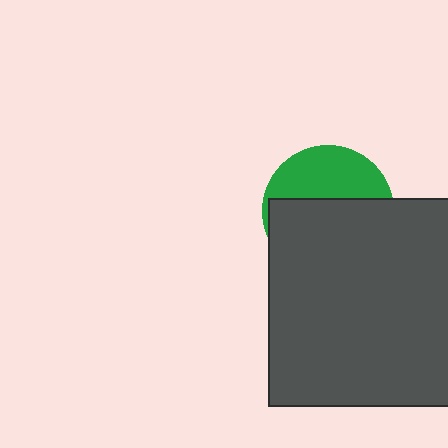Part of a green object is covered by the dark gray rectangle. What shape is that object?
It is a circle.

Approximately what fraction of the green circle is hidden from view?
Roughly 62% of the green circle is hidden behind the dark gray rectangle.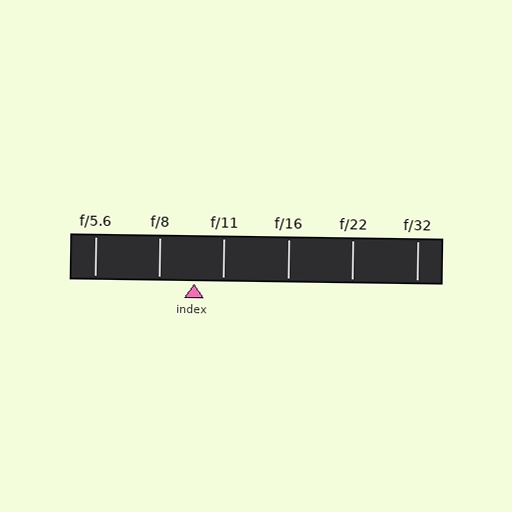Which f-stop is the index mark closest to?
The index mark is closest to f/11.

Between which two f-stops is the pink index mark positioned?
The index mark is between f/8 and f/11.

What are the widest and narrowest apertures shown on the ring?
The widest aperture shown is f/5.6 and the narrowest is f/32.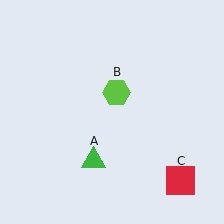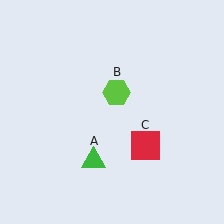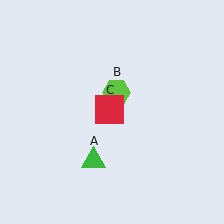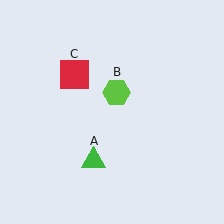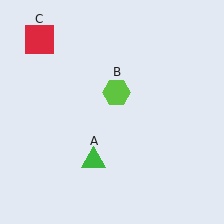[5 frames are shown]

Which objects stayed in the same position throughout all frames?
Green triangle (object A) and lime hexagon (object B) remained stationary.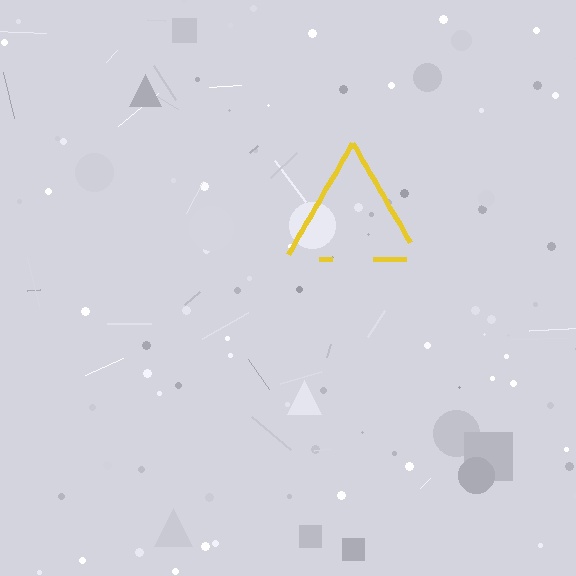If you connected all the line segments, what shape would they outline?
They would outline a triangle.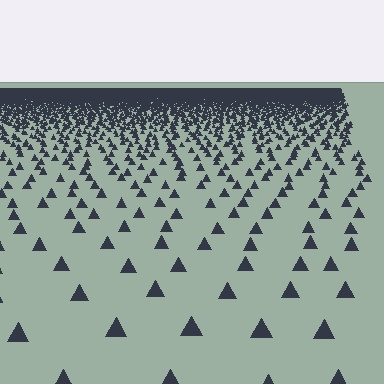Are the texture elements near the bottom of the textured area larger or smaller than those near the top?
Larger. Near the bottom, elements are closer to the viewer and appear at a bigger on-screen size.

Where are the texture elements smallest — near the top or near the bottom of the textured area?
Near the top.